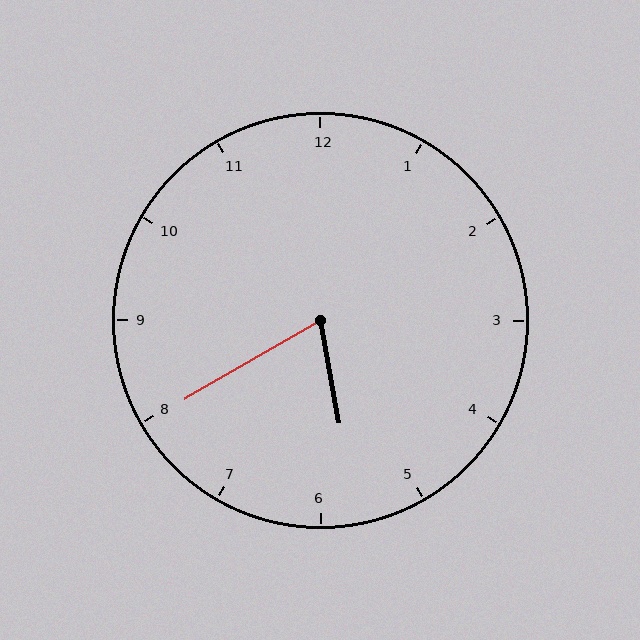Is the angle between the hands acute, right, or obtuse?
It is acute.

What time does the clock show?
5:40.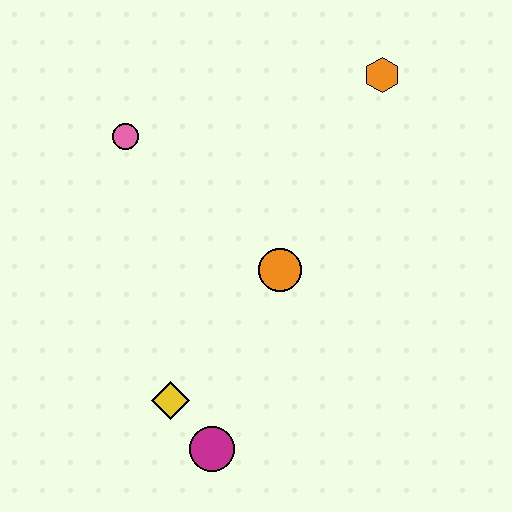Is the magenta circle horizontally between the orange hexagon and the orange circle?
No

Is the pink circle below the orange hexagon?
Yes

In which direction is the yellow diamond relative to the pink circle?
The yellow diamond is below the pink circle.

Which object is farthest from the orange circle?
The orange hexagon is farthest from the orange circle.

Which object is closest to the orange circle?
The yellow diamond is closest to the orange circle.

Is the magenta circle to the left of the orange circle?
Yes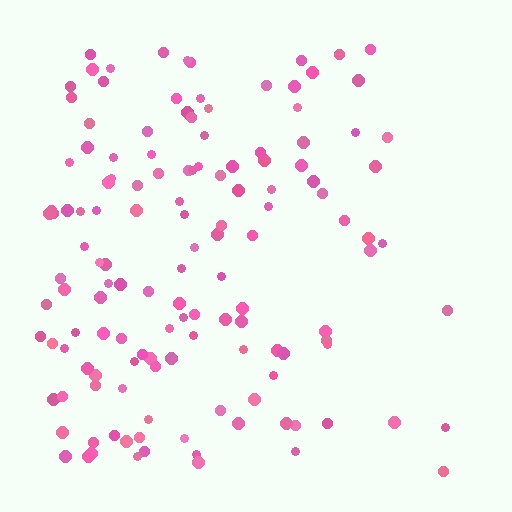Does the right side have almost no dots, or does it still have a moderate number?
Still a moderate number, just noticeably fewer than the left.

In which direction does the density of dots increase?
From right to left, with the left side densest.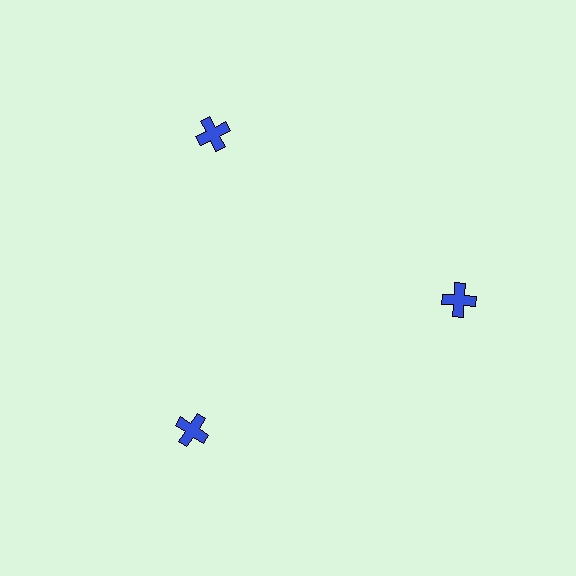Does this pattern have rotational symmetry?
Yes, this pattern has 3-fold rotational symmetry. It looks the same after rotating 120 degrees around the center.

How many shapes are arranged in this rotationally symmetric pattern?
There are 3 shapes, arranged in 3 groups of 1.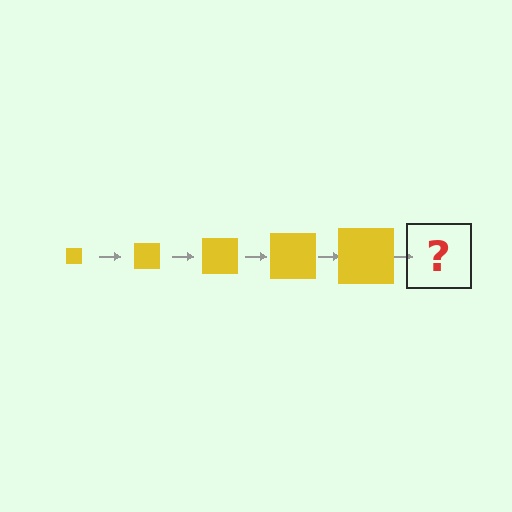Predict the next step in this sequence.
The next step is a yellow square, larger than the previous one.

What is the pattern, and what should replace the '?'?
The pattern is that the square gets progressively larger each step. The '?' should be a yellow square, larger than the previous one.